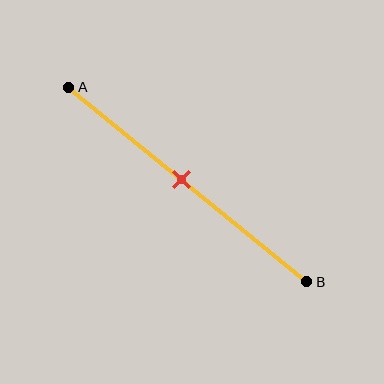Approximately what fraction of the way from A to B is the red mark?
The red mark is approximately 45% of the way from A to B.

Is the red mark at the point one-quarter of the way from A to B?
No, the mark is at about 45% from A, not at the 25% one-quarter point.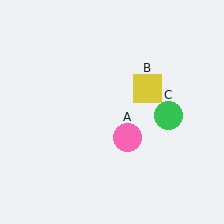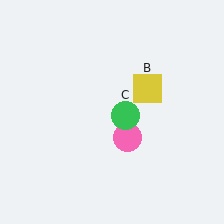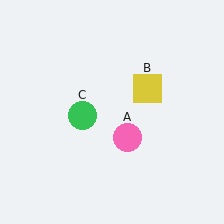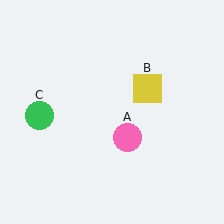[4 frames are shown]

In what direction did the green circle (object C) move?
The green circle (object C) moved left.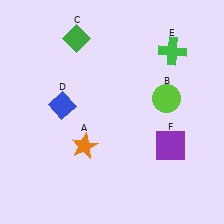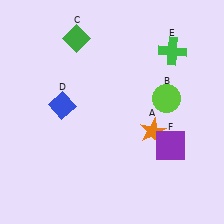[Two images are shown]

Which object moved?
The orange star (A) moved right.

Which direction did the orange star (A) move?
The orange star (A) moved right.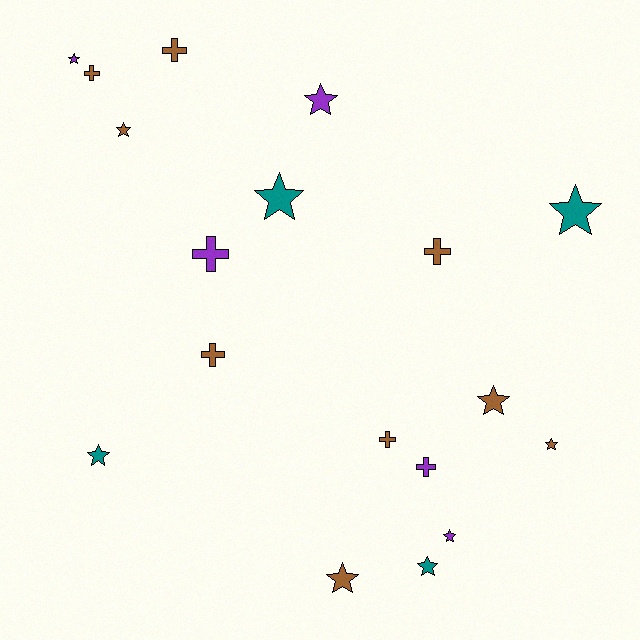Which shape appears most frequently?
Star, with 11 objects.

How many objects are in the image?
There are 18 objects.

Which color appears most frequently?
Brown, with 9 objects.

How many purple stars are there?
There are 3 purple stars.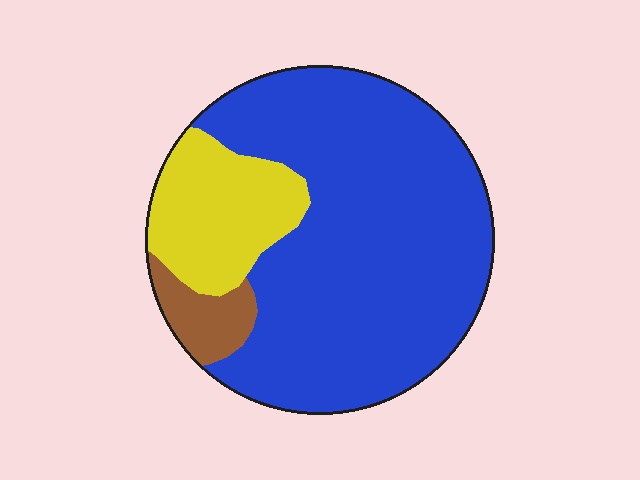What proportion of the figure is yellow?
Yellow takes up about one fifth (1/5) of the figure.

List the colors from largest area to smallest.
From largest to smallest: blue, yellow, brown.